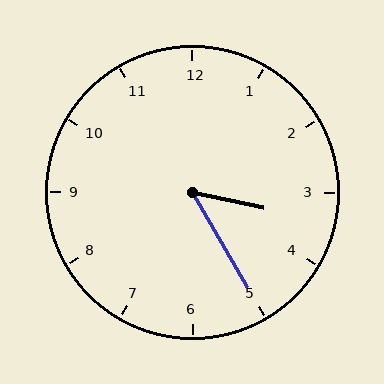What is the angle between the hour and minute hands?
Approximately 48 degrees.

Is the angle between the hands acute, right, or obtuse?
It is acute.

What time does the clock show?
3:25.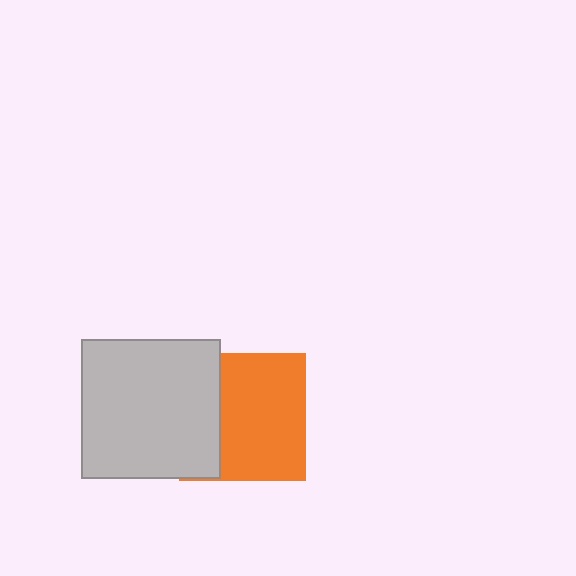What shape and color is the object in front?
The object in front is a light gray square.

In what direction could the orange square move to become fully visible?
The orange square could move right. That would shift it out from behind the light gray square entirely.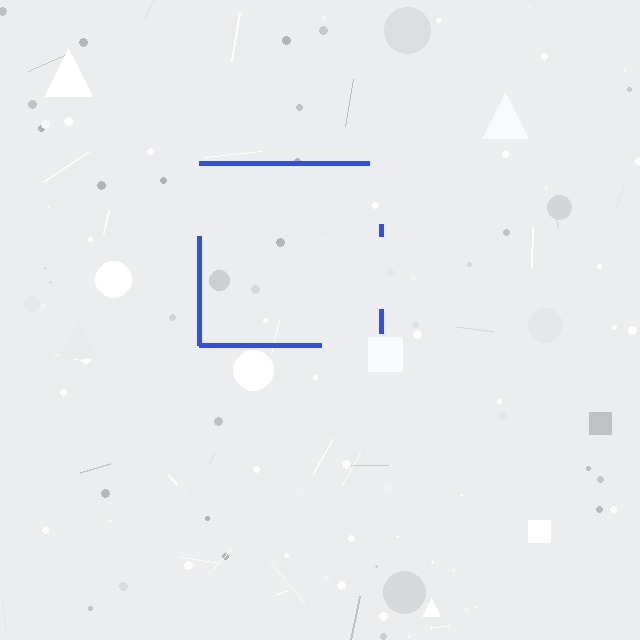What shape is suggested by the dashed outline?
The dashed outline suggests a square.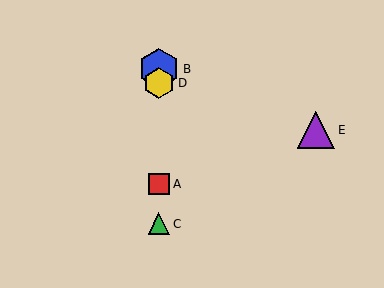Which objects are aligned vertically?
Objects A, B, C, D are aligned vertically.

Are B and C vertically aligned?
Yes, both are at x≈159.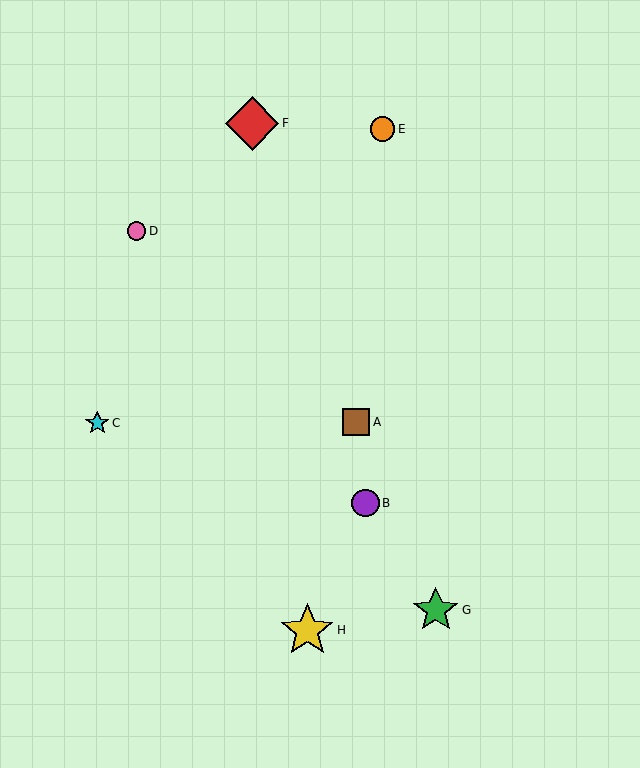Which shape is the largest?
The yellow star (labeled H) is the largest.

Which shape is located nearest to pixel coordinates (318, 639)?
The yellow star (labeled H) at (307, 630) is nearest to that location.